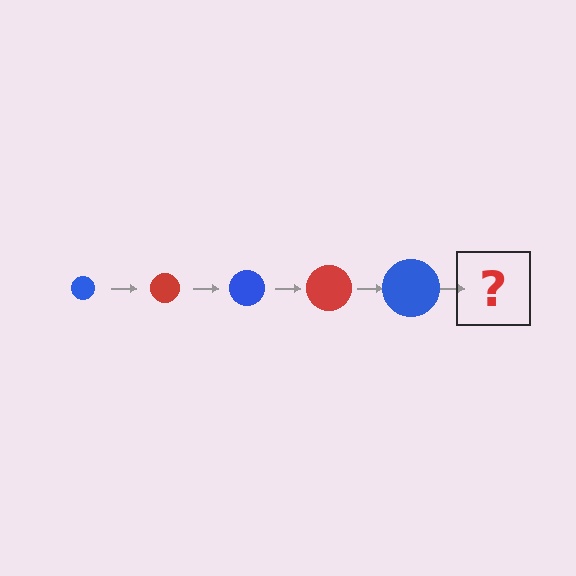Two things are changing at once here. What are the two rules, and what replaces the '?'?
The two rules are that the circle grows larger each step and the color cycles through blue and red. The '?' should be a red circle, larger than the previous one.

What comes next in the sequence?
The next element should be a red circle, larger than the previous one.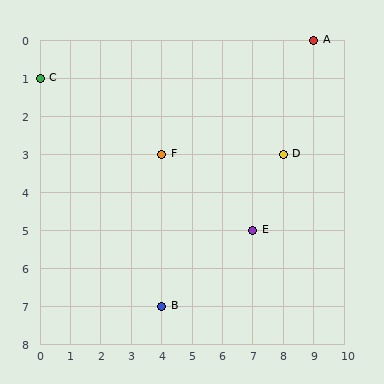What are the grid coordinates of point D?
Point D is at grid coordinates (8, 3).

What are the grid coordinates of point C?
Point C is at grid coordinates (0, 1).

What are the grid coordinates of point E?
Point E is at grid coordinates (7, 5).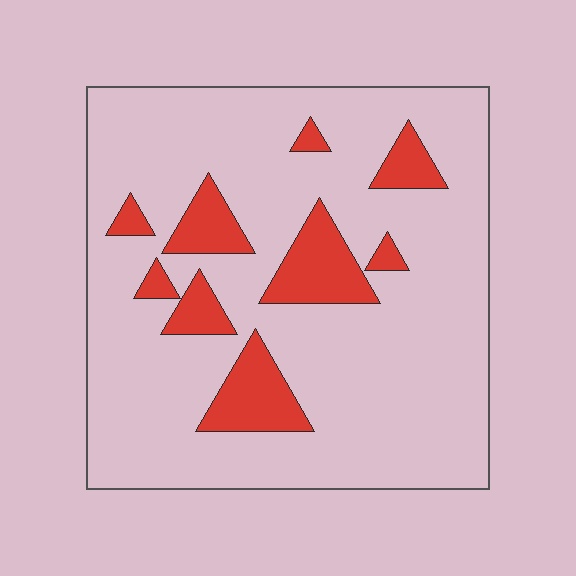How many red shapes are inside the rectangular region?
9.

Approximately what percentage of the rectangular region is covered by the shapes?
Approximately 15%.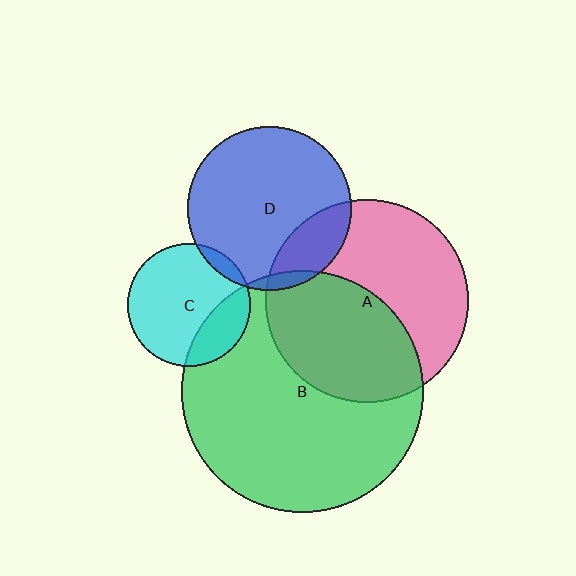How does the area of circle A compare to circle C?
Approximately 2.7 times.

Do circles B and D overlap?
Yes.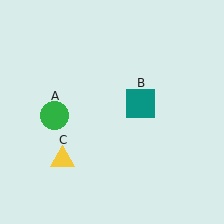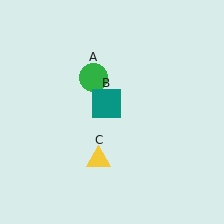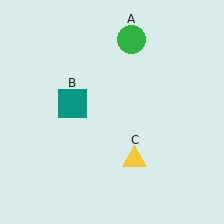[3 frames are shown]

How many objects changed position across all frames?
3 objects changed position: green circle (object A), teal square (object B), yellow triangle (object C).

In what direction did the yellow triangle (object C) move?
The yellow triangle (object C) moved right.